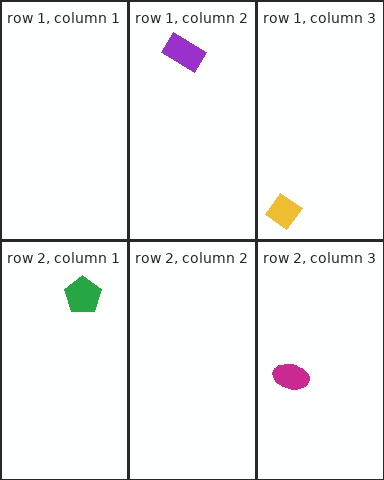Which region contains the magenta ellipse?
The row 2, column 3 region.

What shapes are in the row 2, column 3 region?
The magenta ellipse.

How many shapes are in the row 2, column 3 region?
1.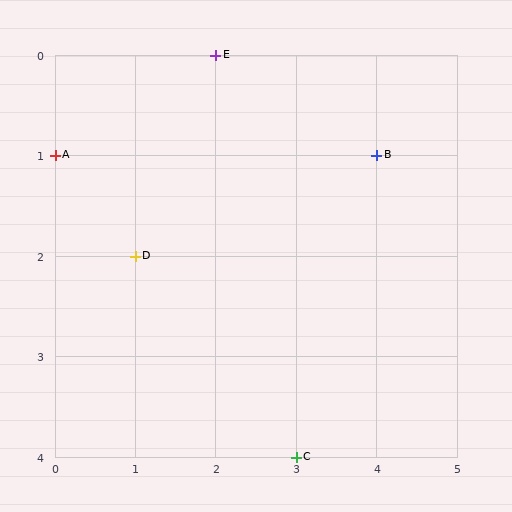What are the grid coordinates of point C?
Point C is at grid coordinates (3, 4).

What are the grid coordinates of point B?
Point B is at grid coordinates (4, 1).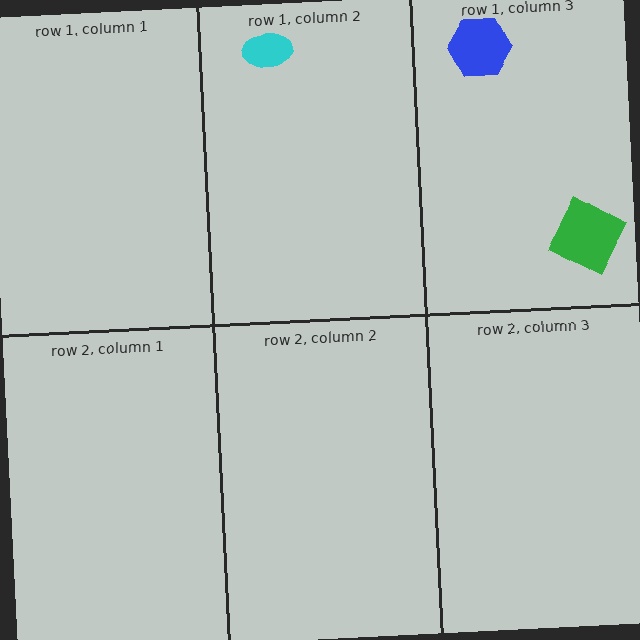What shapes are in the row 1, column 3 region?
The blue hexagon, the green square.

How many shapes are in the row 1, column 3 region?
2.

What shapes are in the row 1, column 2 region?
The cyan ellipse.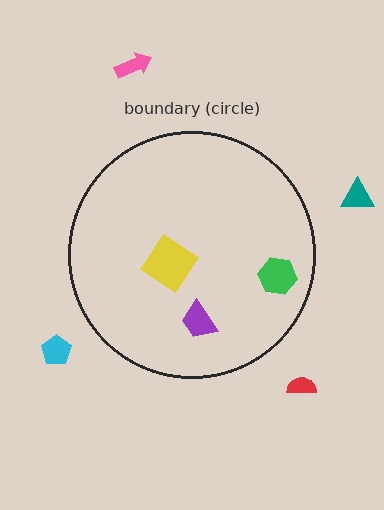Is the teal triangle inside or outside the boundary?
Outside.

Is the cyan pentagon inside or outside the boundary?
Outside.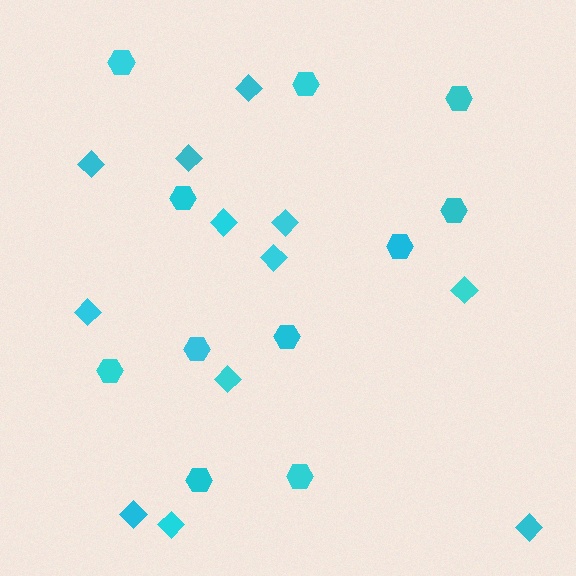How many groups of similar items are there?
There are 2 groups: one group of hexagons (11) and one group of diamonds (12).